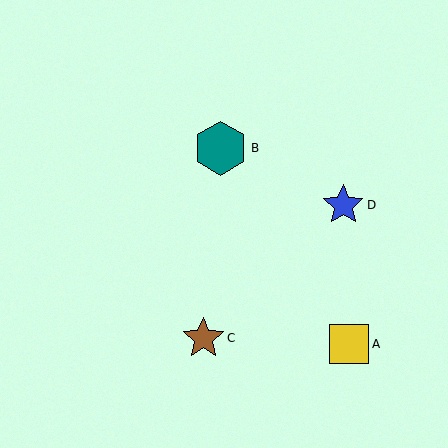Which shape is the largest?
The teal hexagon (labeled B) is the largest.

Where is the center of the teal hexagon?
The center of the teal hexagon is at (221, 148).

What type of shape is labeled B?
Shape B is a teal hexagon.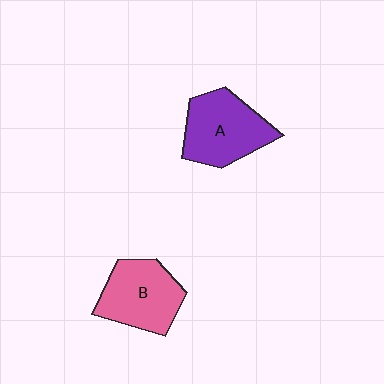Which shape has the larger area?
Shape A (purple).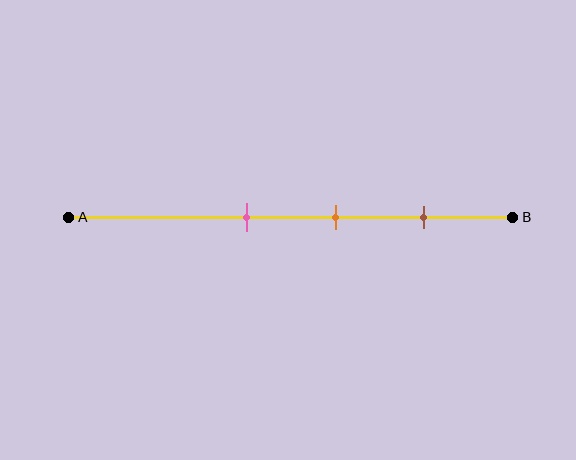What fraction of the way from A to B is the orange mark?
The orange mark is approximately 60% (0.6) of the way from A to B.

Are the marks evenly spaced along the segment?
Yes, the marks are approximately evenly spaced.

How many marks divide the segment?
There are 3 marks dividing the segment.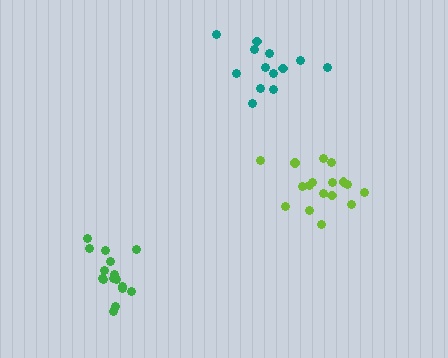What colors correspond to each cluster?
The clusters are colored: teal, lime, green.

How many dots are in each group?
Group 1: 13 dots, Group 2: 17 dots, Group 3: 16 dots (46 total).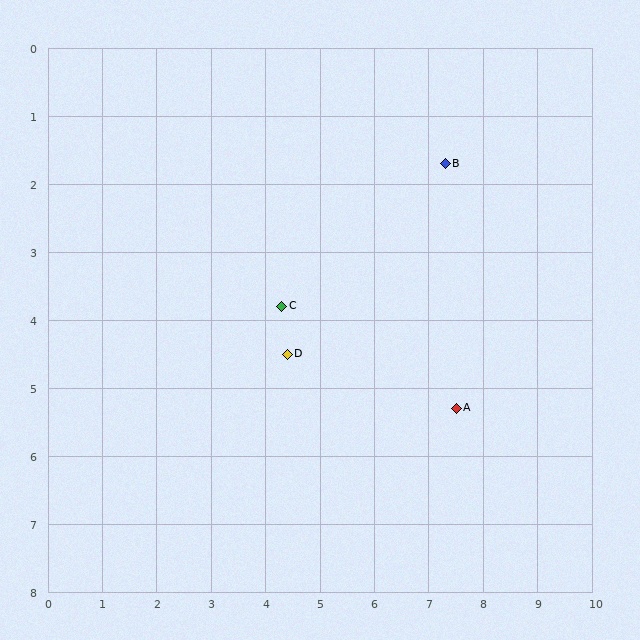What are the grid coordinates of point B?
Point B is at approximately (7.3, 1.7).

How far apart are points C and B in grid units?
Points C and B are about 3.7 grid units apart.